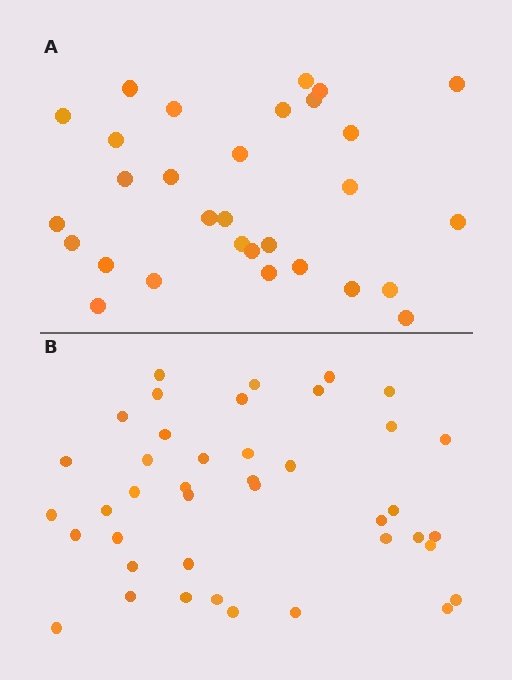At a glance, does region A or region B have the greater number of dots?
Region B (the bottom region) has more dots.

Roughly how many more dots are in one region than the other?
Region B has roughly 12 or so more dots than region A.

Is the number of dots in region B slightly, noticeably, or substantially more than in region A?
Region B has noticeably more, but not dramatically so. The ratio is roughly 1.4 to 1.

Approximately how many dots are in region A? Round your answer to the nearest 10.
About 30 dots.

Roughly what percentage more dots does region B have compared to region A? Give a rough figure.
About 35% more.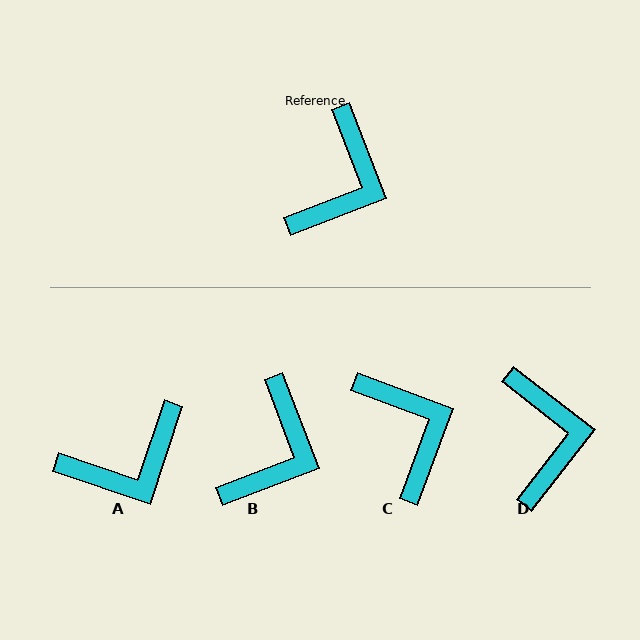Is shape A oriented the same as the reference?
No, it is off by about 39 degrees.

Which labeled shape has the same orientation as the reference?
B.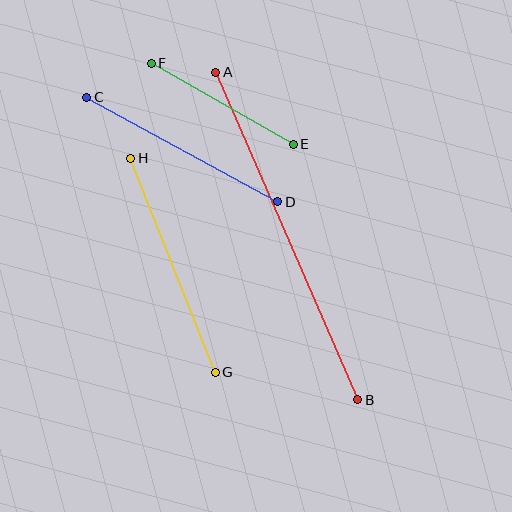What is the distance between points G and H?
The distance is approximately 230 pixels.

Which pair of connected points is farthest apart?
Points A and B are farthest apart.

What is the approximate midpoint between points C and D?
The midpoint is at approximately (182, 149) pixels.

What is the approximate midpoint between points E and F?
The midpoint is at approximately (222, 104) pixels.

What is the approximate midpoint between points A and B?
The midpoint is at approximately (287, 236) pixels.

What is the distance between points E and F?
The distance is approximately 164 pixels.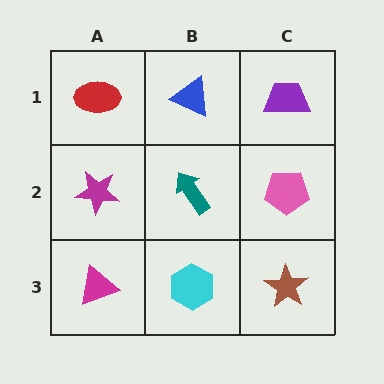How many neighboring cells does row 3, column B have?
3.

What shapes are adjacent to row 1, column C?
A pink pentagon (row 2, column C), a blue triangle (row 1, column B).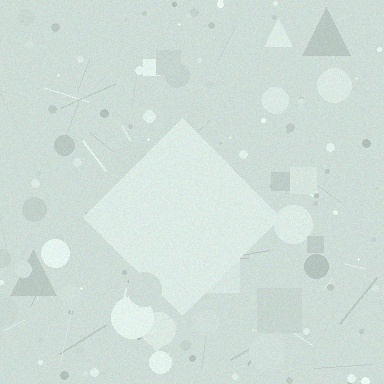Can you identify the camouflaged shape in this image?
The camouflaged shape is a diamond.